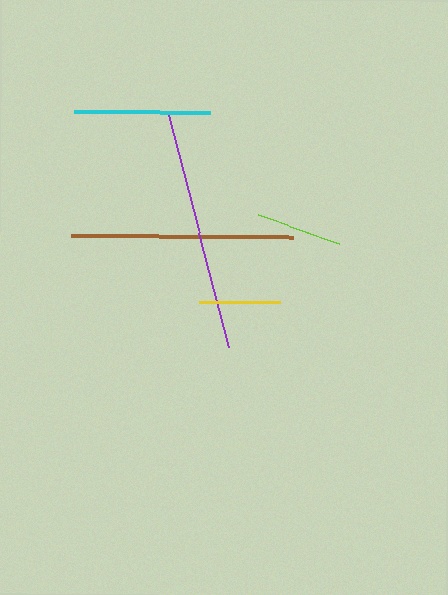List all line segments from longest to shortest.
From longest to shortest: purple, brown, cyan, lime, yellow.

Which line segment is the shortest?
The yellow line is the shortest at approximately 81 pixels.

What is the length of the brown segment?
The brown segment is approximately 223 pixels long.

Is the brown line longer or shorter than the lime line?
The brown line is longer than the lime line.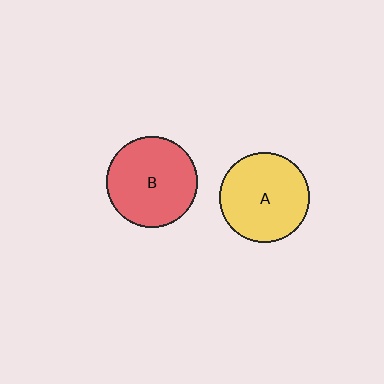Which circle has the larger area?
Circle B (red).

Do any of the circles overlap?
No, none of the circles overlap.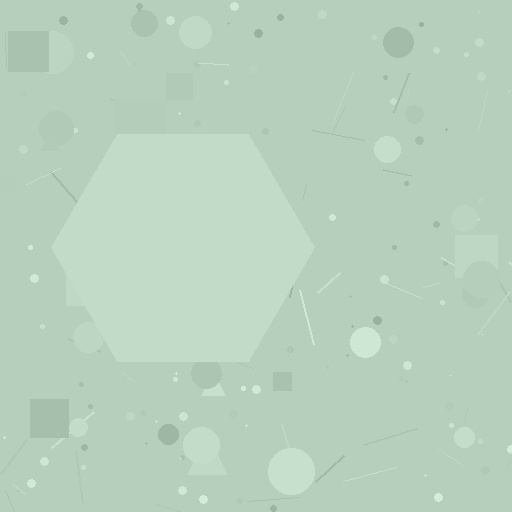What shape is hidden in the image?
A hexagon is hidden in the image.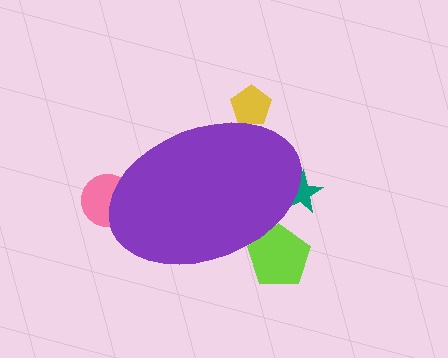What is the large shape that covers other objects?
A purple ellipse.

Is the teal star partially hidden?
Yes, the teal star is partially hidden behind the purple ellipse.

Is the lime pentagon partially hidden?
Yes, the lime pentagon is partially hidden behind the purple ellipse.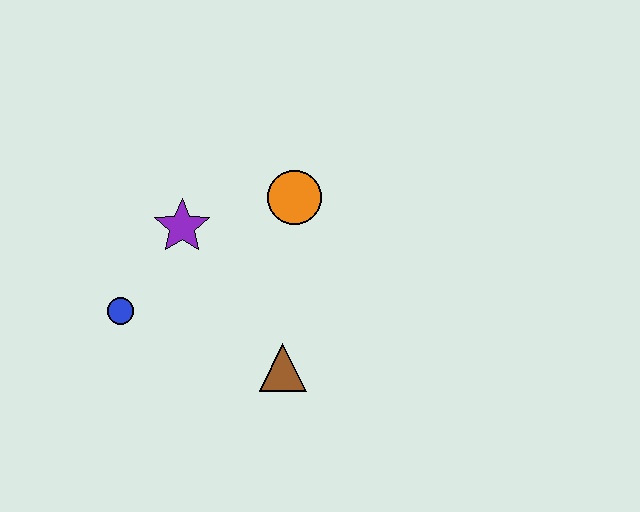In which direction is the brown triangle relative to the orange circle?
The brown triangle is below the orange circle.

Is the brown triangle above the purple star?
No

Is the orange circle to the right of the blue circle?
Yes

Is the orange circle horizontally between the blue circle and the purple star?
No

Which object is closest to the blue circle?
The purple star is closest to the blue circle.